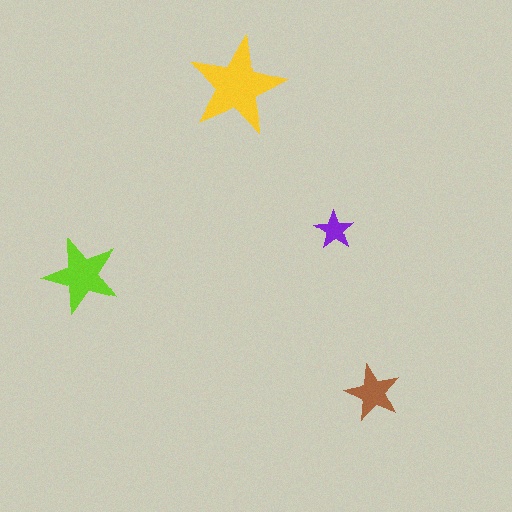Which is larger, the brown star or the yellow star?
The yellow one.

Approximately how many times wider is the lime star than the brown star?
About 1.5 times wider.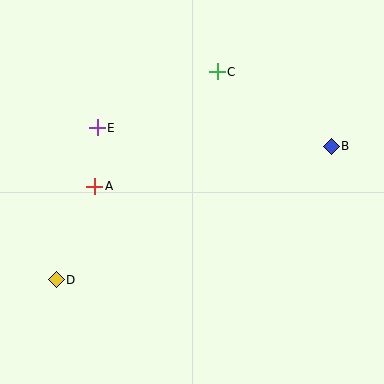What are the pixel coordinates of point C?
Point C is at (217, 72).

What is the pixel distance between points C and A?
The distance between C and A is 168 pixels.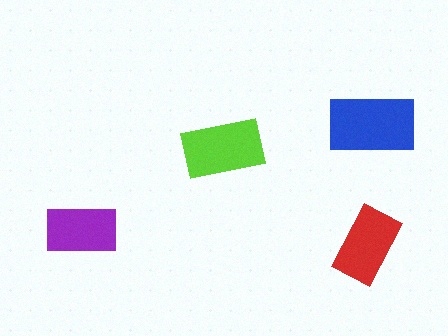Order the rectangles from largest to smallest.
the blue one, the lime one, the red one, the purple one.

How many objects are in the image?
There are 4 objects in the image.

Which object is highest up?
The blue rectangle is topmost.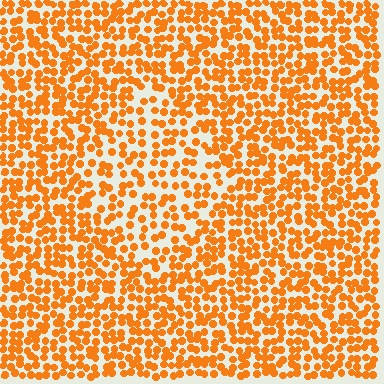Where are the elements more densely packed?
The elements are more densely packed outside the diamond boundary.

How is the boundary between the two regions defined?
The boundary is defined by a change in element density (approximately 1.6x ratio). All elements are the same color, size, and shape.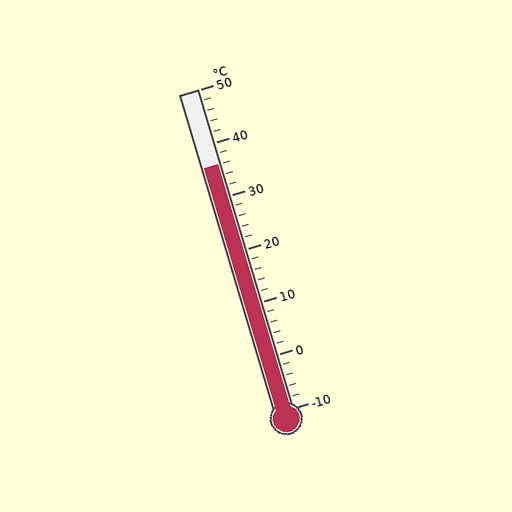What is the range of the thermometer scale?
The thermometer scale ranges from -10°C to 50°C.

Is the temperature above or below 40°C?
The temperature is below 40°C.